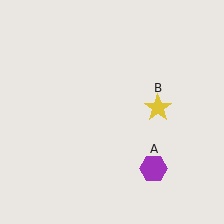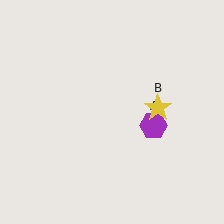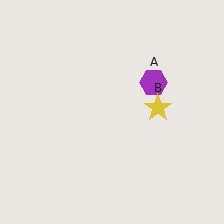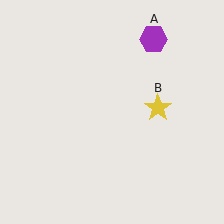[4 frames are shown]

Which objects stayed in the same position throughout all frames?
Yellow star (object B) remained stationary.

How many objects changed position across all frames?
1 object changed position: purple hexagon (object A).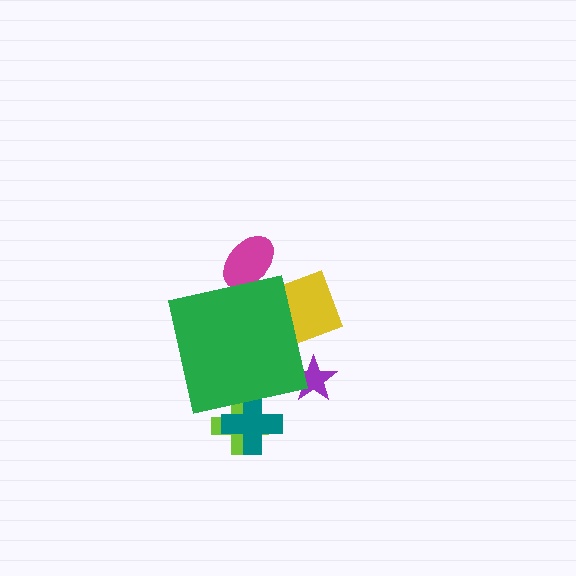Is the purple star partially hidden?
Yes, the purple star is partially hidden behind the green square.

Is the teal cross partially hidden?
Yes, the teal cross is partially hidden behind the green square.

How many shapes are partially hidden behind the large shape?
5 shapes are partially hidden.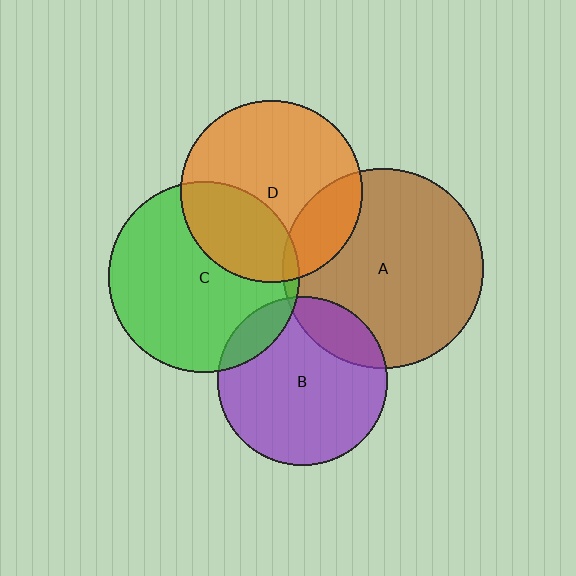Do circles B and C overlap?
Yes.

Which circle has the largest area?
Circle A (brown).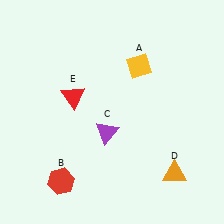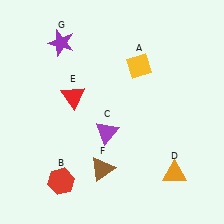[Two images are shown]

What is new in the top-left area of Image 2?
A purple star (G) was added in the top-left area of Image 2.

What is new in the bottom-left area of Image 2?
A brown triangle (F) was added in the bottom-left area of Image 2.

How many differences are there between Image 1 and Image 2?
There are 2 differences between the two images.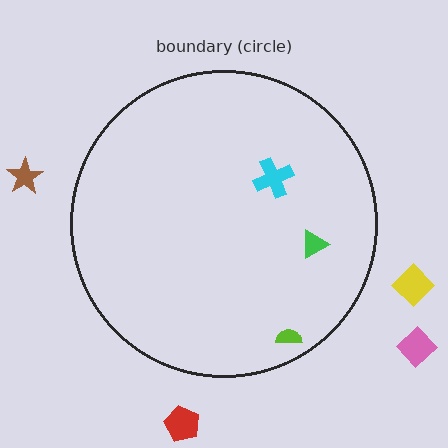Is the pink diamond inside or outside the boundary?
Outside.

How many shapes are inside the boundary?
3 inside, 4 outside.